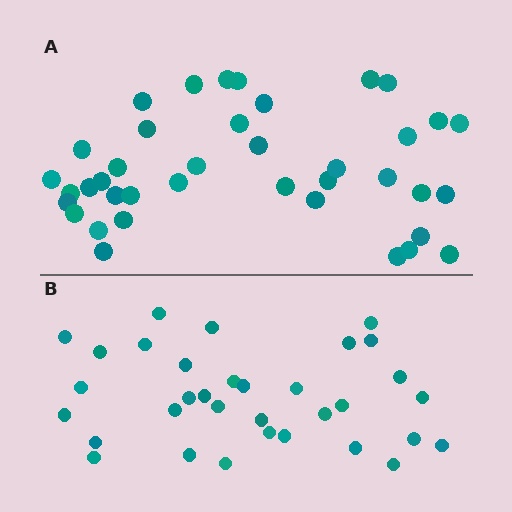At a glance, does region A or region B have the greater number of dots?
Region A (the top region) has more dots.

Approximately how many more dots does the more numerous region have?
Region A has about 6 more dots than region B.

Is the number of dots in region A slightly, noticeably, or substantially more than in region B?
Region A has only slightly more — the two regions are fairly close. The ratio is roughly 1.2 to 1.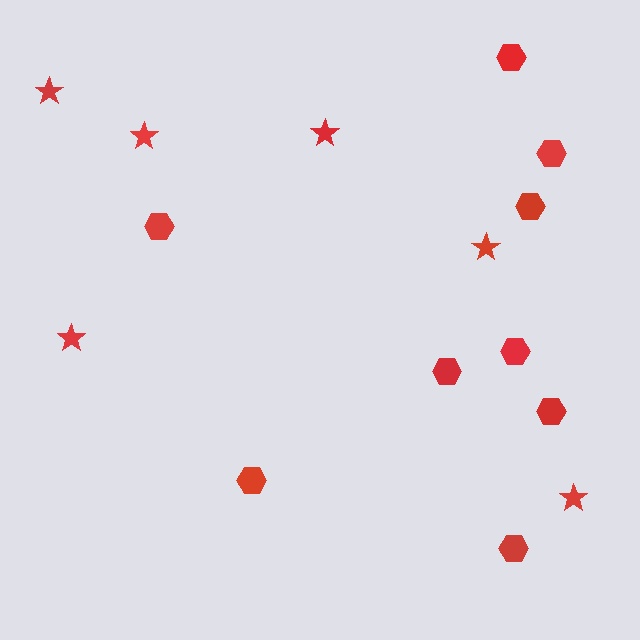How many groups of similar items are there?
There are 2 groups: one group of stars (6) and one group of hexagons (9).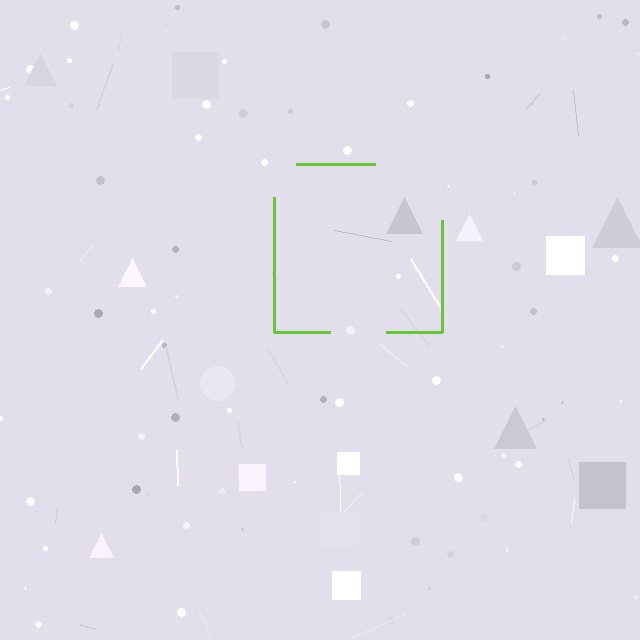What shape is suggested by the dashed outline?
The dashed outline suggests a square.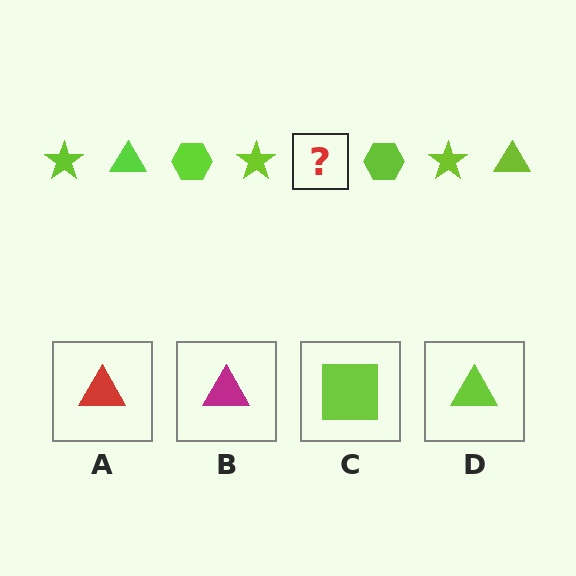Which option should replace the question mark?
Option D.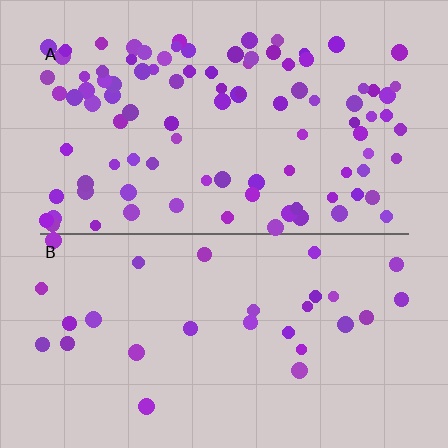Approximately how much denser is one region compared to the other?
Approximately 3.5× — region A over region B.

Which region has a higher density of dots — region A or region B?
A (the top).